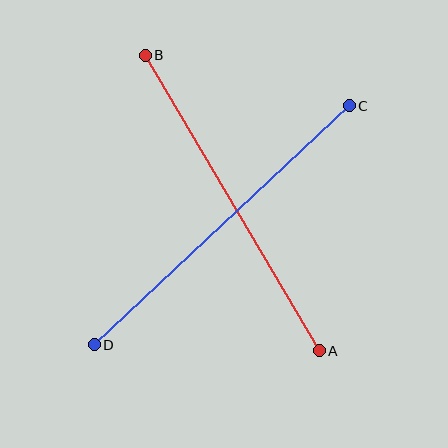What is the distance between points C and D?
The distance is approximately 349 pixels.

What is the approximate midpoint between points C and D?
The midpoint is at approximately (222, 225) pixels.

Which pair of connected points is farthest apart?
Points C and D are farthest apart.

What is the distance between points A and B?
The distance is approximately 343 pixels.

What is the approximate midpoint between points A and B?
The midpoint is at approximately (232, 203) pixels.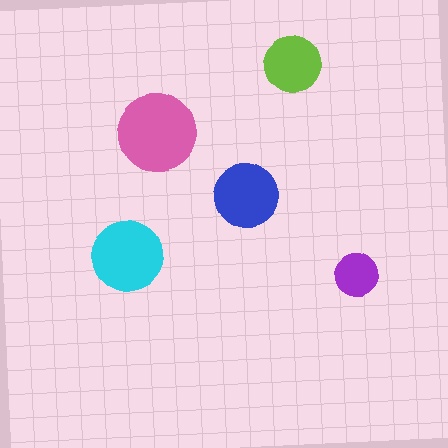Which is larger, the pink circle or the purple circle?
The pink one.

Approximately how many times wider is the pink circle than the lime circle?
About 1.5 times wider.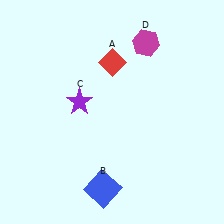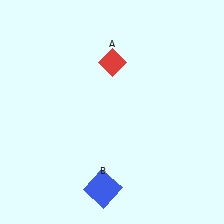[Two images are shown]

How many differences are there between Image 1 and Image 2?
There are 2 differences between the two images.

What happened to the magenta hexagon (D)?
The magenta hexagon (D) was removed in Image 2. It was in the top-right area of Image 1.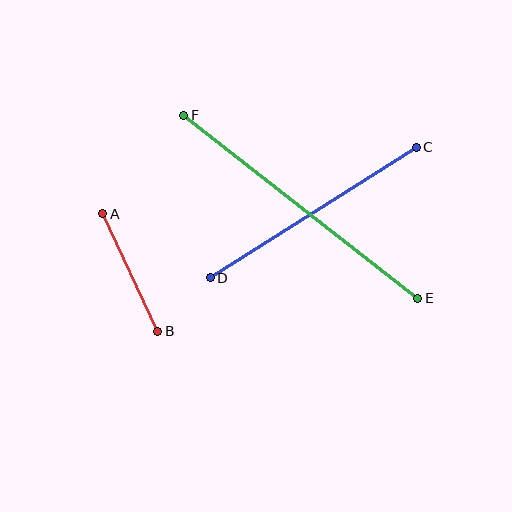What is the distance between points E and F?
The distance is approximately 297 pixels.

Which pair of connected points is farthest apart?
Points E and F are farthest apart.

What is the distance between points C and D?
The distance is approximately 244 pixels.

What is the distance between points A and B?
The distance is approximately 130 pixels.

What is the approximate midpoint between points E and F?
The midpoint is at approximately (301, 207) pixels.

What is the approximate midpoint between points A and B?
The midpoint is at approximately (130, 272) pixels.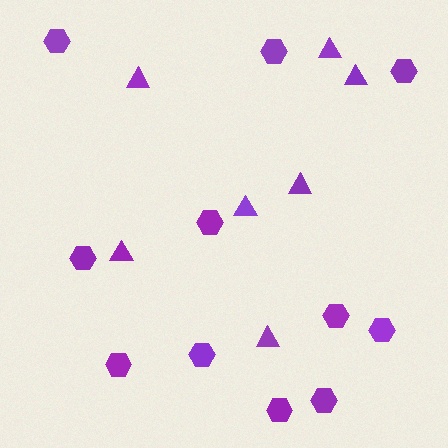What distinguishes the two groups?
There are 2 groups: one group of triangles (7) and one group of hexagons (11).